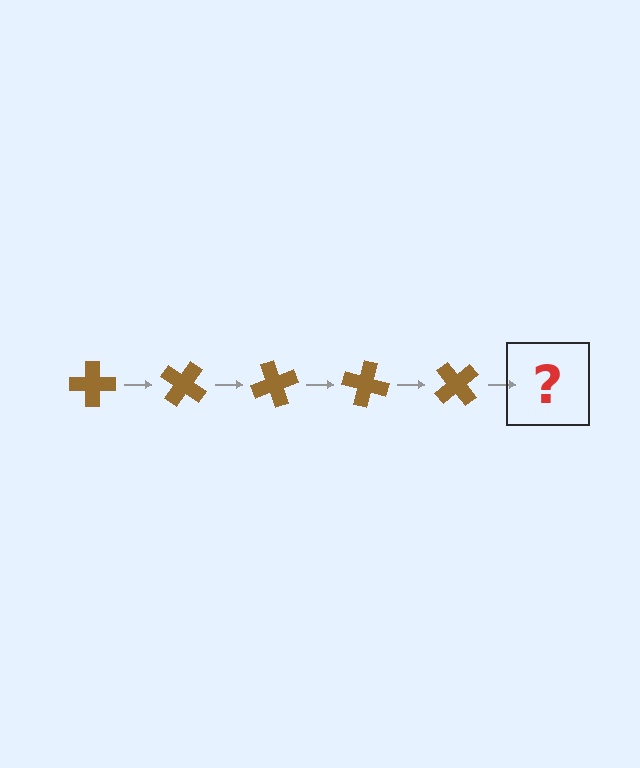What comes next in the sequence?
The next element should be a brown cross rotated 175 degrees.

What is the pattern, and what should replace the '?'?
The pattern is that the cross rotates 35 degrees each step. The '?' should be a brown cross rotated 175 degrees.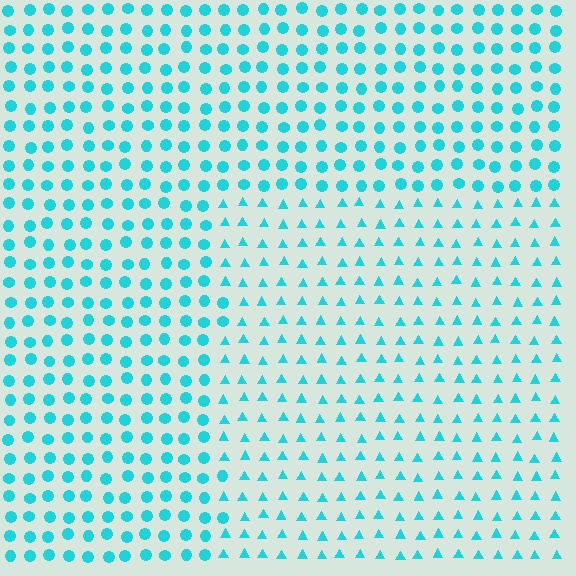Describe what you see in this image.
The image is filled with small cyan elements arranged in a uniform grid. A rectangle-shaped region contains triangles, while the surrounding area contains circles. The boundary is defined purely by the change in element shape.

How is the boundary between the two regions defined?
The boundary is defined by a change in element shape: triangles inside vs. circles outside. All elements share the same color and spacing.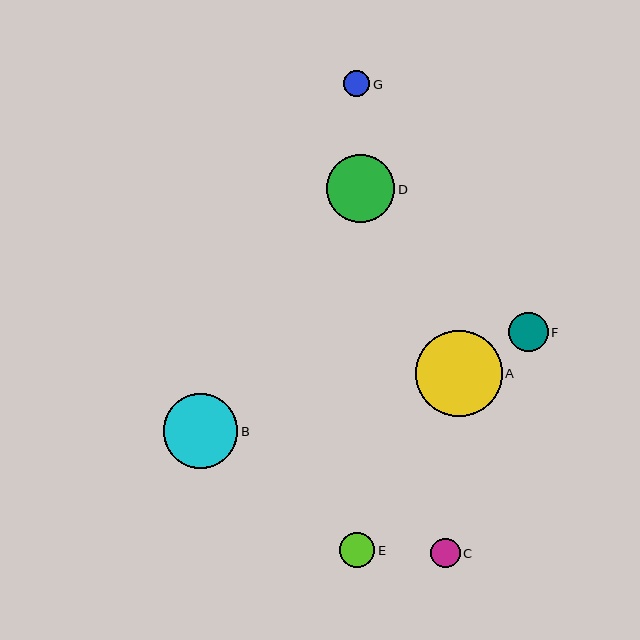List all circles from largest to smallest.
From largest to smallest: A, B, D, F, E, C, G.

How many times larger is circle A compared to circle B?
Circle A is approximately 1.2 times the size of circle B.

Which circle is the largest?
Circle A is the largest with a size of approximately 87 pixels.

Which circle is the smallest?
Circle G is the smallest with a size of approximately 26 pixels.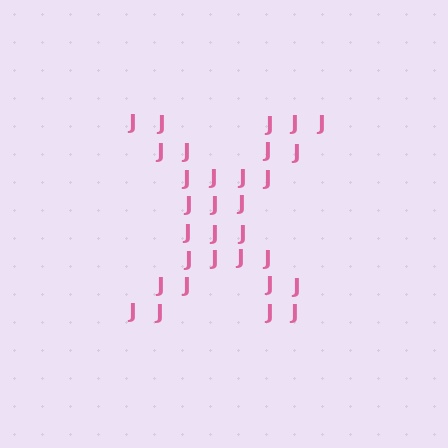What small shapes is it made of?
It is made of small letter J's.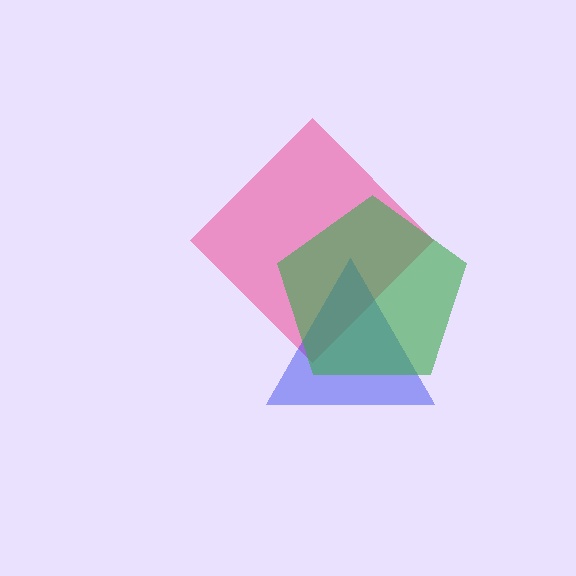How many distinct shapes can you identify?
There are 3 distinct shapes: a pink diamond, a blue triangle, a green pentagon.